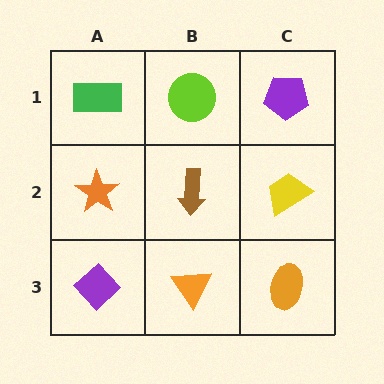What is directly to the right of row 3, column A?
An orange triangle.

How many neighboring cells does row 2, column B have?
4.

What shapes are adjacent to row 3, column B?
A brown arrow (row 2, column B), a purple diamond (row 3, column A), an orange ellipse (row 3, column C).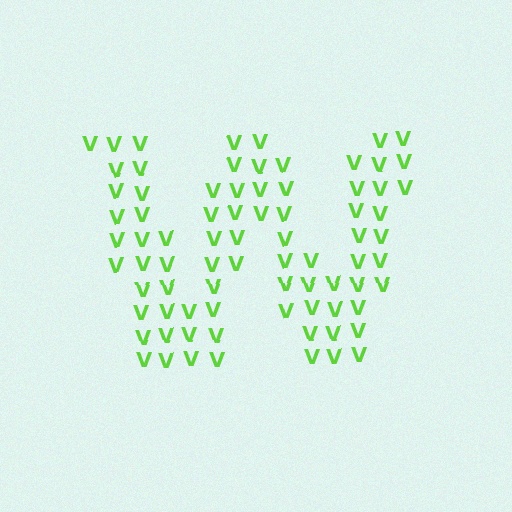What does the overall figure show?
The overall figure shows the letter W.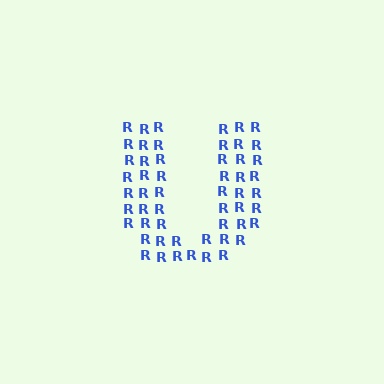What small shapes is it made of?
It is made of small letter R's.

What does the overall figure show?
The overall figure shows the letter U.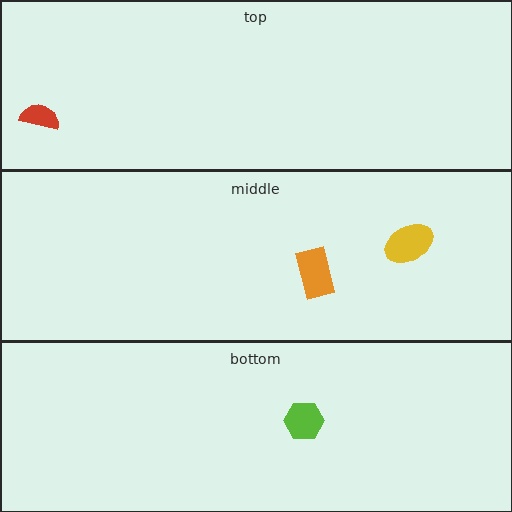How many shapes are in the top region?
1.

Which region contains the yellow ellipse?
The middle region.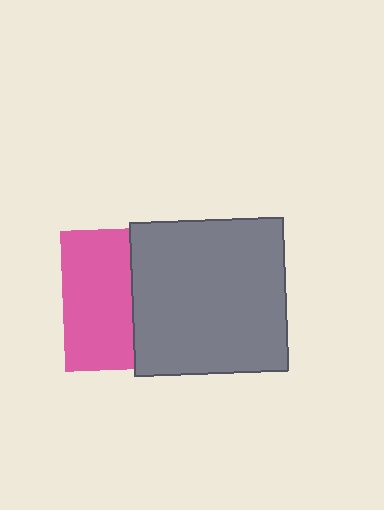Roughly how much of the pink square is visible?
About half of it is visible (roughly 49%).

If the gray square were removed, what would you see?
You would see the complete pink square.